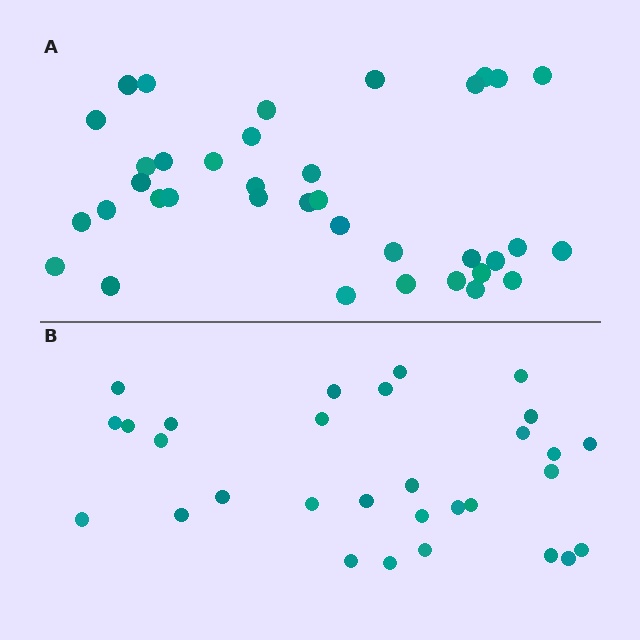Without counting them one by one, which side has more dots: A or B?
Region A (the top region) has more dots.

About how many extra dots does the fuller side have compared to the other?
Region A has roughly 8 or so more dots than region B.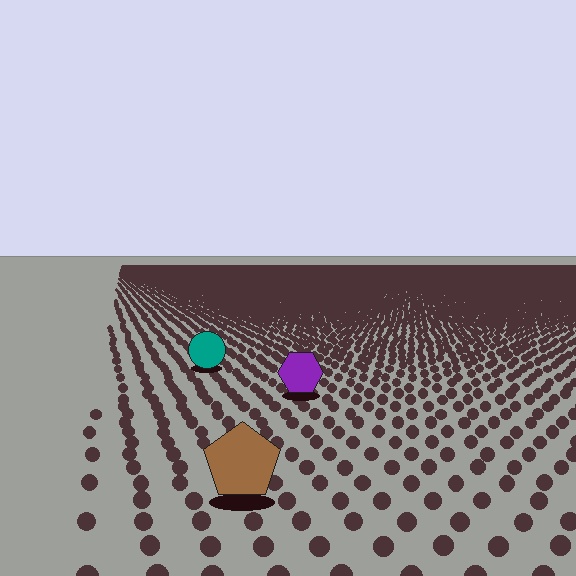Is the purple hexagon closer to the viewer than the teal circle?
Yes. The purple hexagon is closer — you can tell from the texture gradient: the ground texture is coarser near it.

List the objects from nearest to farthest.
From nearest to farthest: the brown pentagon, the purple hexagon, the teal circle.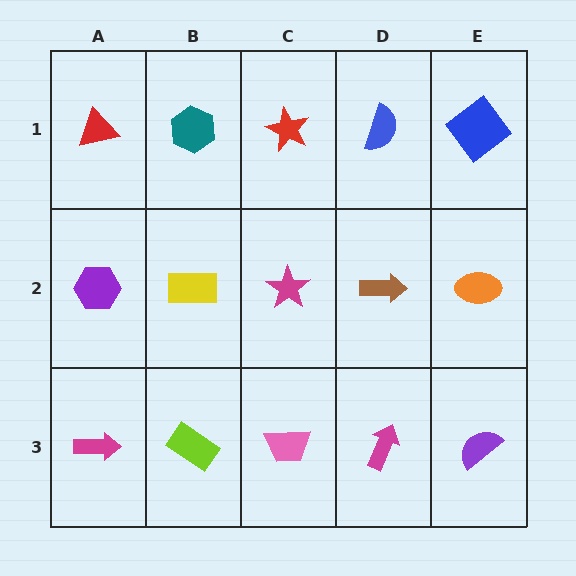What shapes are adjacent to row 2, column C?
A red star (row 1, column C), a pink trapezoid (row 3, column C), a yellow rectangle (row 2, column B), a brown arrow (row 2, column D).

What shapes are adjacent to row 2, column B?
A teal hexagon (row 1, column B), a lime rectangle (row 3, column B), a purple hexagon (row 2, column A), a magenta star (row 2, column C).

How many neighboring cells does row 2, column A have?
3.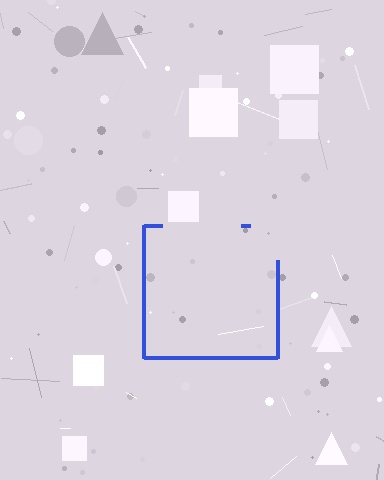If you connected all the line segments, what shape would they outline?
They would outline a square.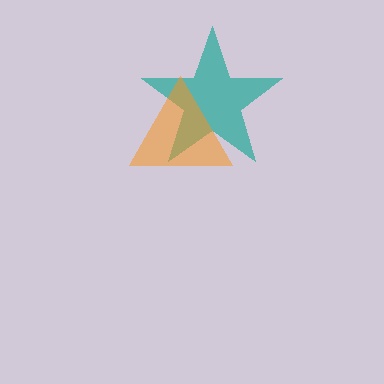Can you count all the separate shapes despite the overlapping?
Yes, there are 2 separate shapes.